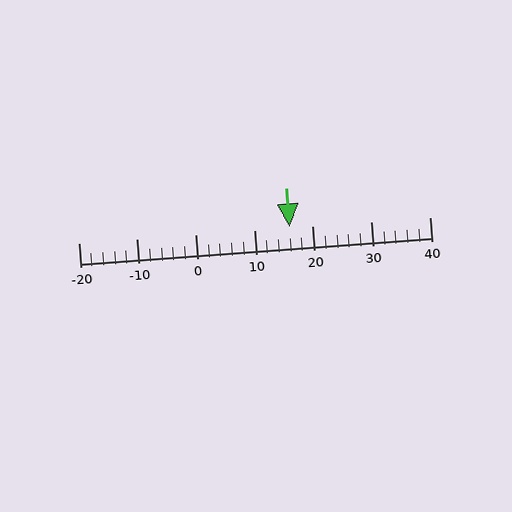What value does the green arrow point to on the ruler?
The green arrow points to approximately 16.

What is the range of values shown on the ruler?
The ruler shows values from -20 to 40.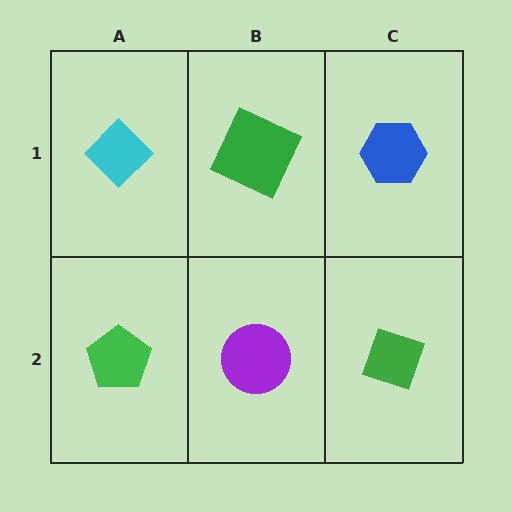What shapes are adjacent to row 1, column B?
A purple circle (row 2, column B), a cyan diamond (row 1, column A), a blue hexagon (row 1, column C).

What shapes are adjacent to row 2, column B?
A green square (row 1, column B), a green pentagon (row 2, column A), a green diamond (row 2, column C).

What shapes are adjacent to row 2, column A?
A cyan diamond (row 1, column A), a purple circle (row 2, column B).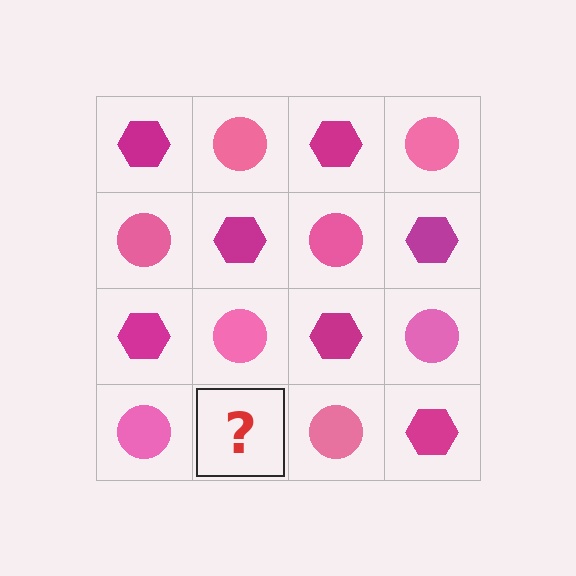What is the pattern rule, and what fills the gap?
The rule is that it alternates magenta hexagon and pink circle in a checkerboard pattern. The gap should be filled with a magenta hexagon.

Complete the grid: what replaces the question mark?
The question mark should be replaced with a magenta hexagon.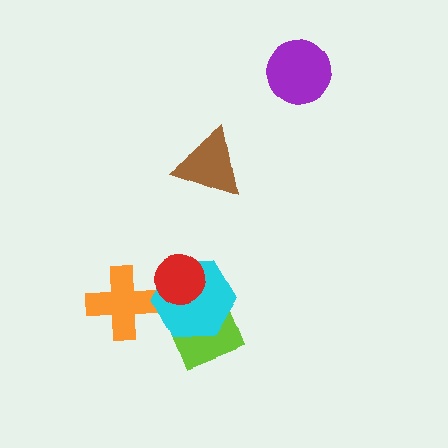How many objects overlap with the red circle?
1 object overlaps with the red circle.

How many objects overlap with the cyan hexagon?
3 objects overlap with the cyan hexagon.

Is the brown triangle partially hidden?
No, no other shape covers it.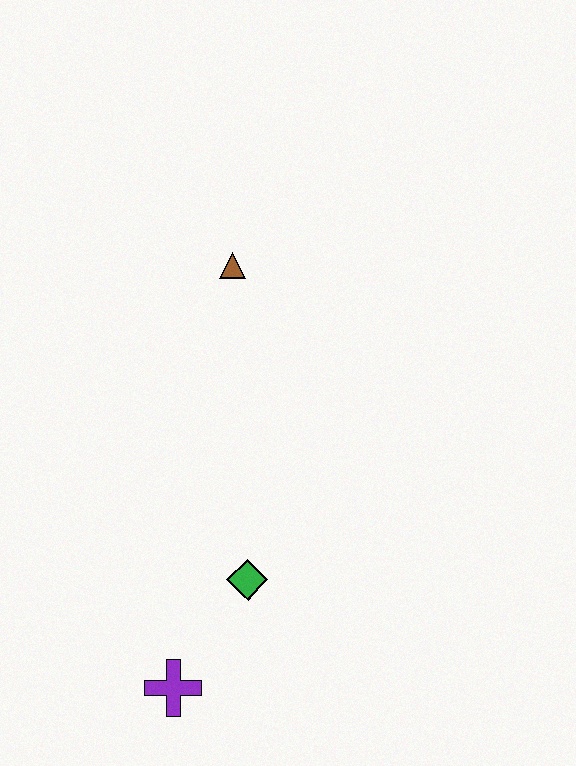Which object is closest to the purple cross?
The green diamond is closest to the purple cross.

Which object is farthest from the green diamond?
The brown triangle is farthest from the green diamond.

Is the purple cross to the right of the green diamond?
No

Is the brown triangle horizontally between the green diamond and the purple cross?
Yes